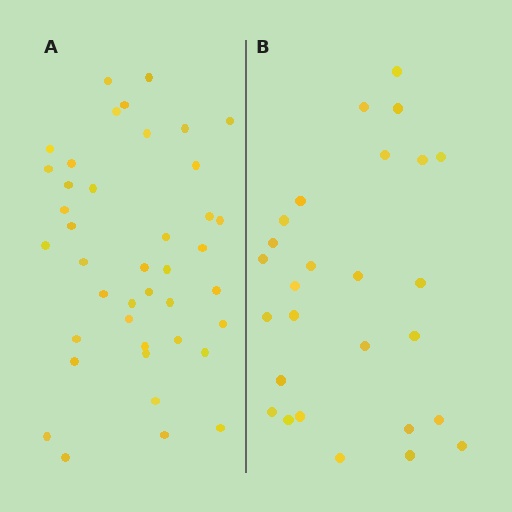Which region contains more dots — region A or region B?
Region A (the left region) has more dots.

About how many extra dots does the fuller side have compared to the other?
Region A has approximately 15 more dots than region B.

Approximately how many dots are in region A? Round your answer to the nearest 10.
About 40 dots. (The exact count is 41, which rounds to 40.)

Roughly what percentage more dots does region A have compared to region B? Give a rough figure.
About 50% more.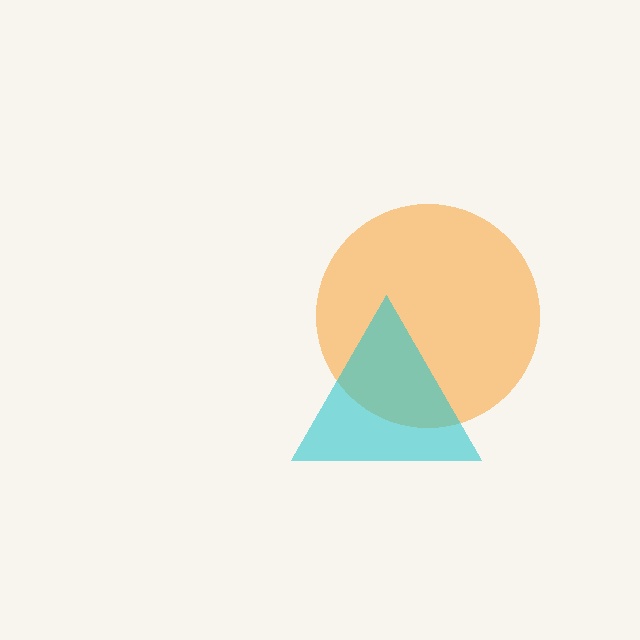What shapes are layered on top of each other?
The layered shapes are: an orange circle, a cyan triangle.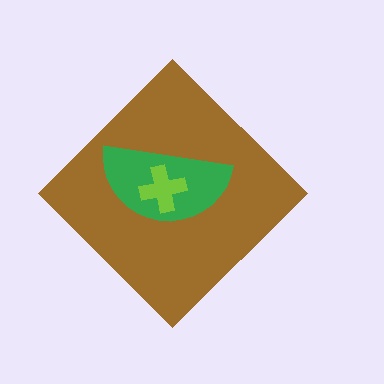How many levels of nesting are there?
3.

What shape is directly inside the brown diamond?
The green semicircle.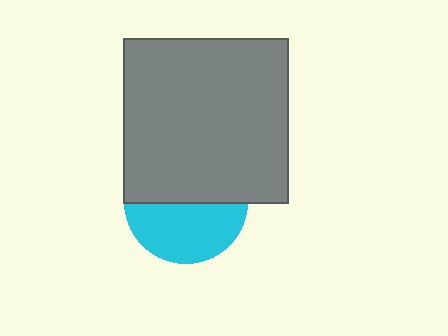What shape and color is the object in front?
The object in front is a gray rectangle.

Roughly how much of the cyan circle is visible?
About half of it is visible (roughly 48%).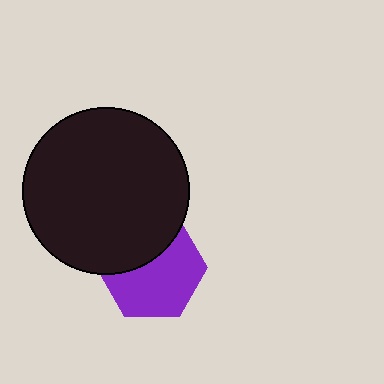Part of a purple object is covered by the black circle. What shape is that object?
It is a hexagon.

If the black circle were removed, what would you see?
You would see the complete purple hexagon.